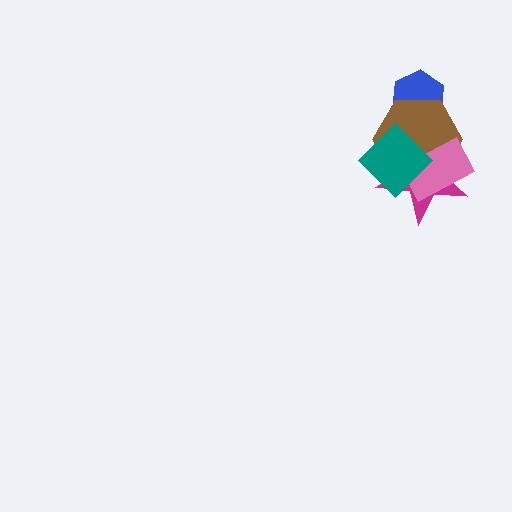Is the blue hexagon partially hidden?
Yes, it is partially covered by another shape.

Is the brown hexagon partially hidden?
Yes, it is partially covered by another shape.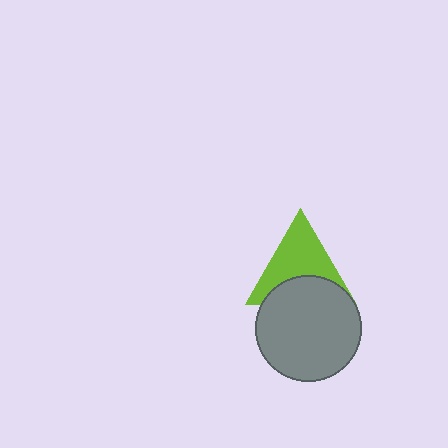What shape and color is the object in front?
The object in front is a gray circle.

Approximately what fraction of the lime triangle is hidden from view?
Roughly 38% of the lime triangle is hidden behind the gray circle.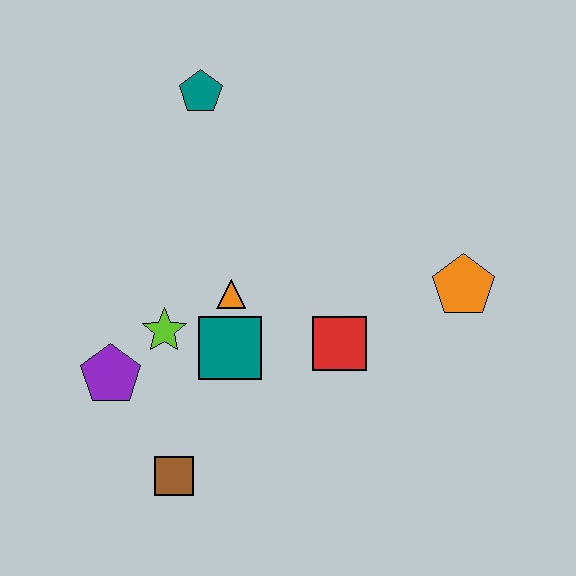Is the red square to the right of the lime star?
Yes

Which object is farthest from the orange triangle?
The orange pentagon is farthest from the orange triangle.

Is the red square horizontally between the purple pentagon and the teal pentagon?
No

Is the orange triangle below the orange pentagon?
Yes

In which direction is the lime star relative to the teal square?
The lime star is to the left of the teal square.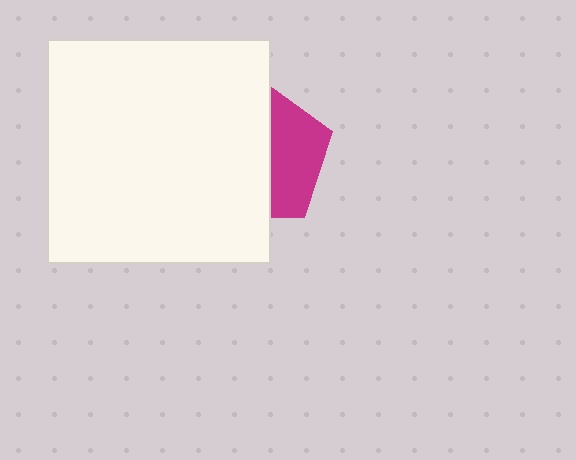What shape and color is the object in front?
The object in front is a white square.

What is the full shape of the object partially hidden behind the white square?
The partially hidden object is a magenta pentagon.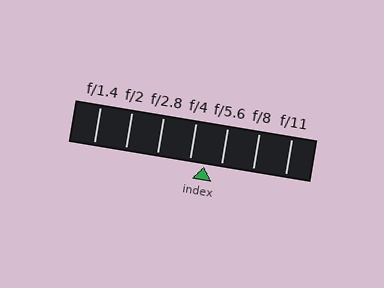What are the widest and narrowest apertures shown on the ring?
The widest aperture shown is f/1.4 and the narrowest is f/11.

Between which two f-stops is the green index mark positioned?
The index mark is between f/4 and f/5.6.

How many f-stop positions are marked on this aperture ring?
There are 7 f-stop positions marked.